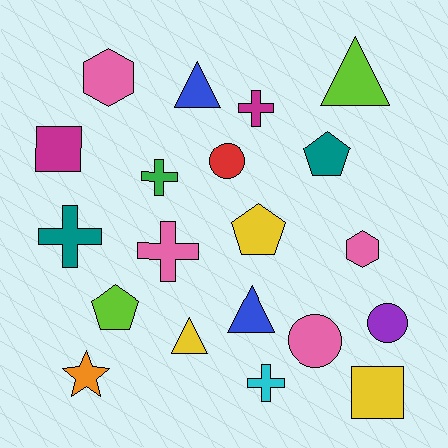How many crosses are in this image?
There are 5 crosses.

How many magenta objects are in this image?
There are 2 magenta objects.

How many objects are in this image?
There are 20 objects.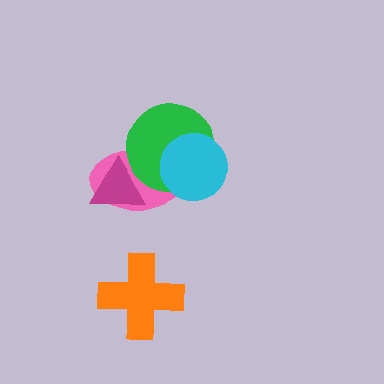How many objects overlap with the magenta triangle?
2 objects overlap with the magenta triangle.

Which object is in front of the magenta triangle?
The green circle is in front of the magenta triangle.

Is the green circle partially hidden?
Yes, it is partially covered by another shape.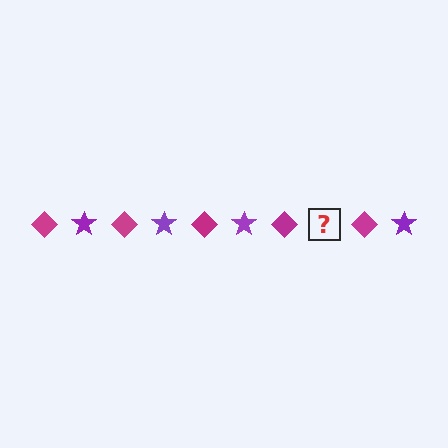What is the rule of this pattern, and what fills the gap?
The rule is that the pattern alternates between magenta diamond and purple star. The gap should be filled with a purple star.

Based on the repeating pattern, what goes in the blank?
The blank should be a purple star.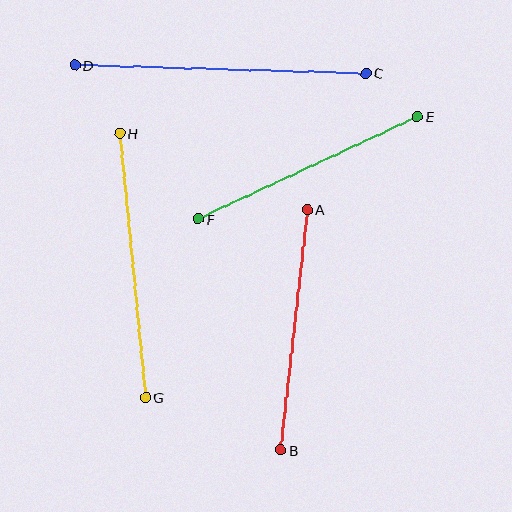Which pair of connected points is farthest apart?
Points C and D are farthest apart.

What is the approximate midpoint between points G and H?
The midpoint is at approximately (133, 265) pixels.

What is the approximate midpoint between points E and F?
The midpoint is at approximately (308, 168) pixels.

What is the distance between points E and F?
The distance is approximately 242 pixels.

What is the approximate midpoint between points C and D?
The midpoint is at approximately (220, 69) pixels.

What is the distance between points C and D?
The distance is approximately 291 pixels.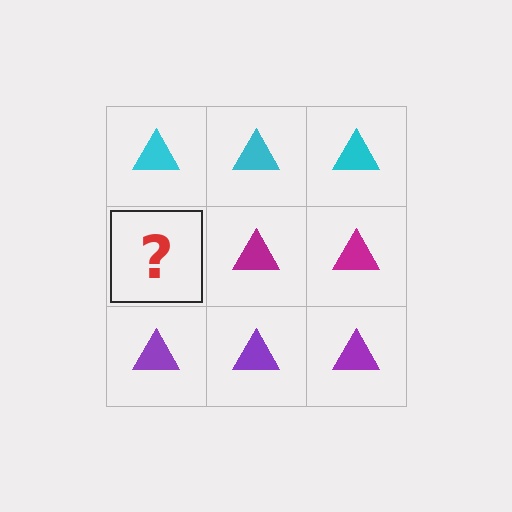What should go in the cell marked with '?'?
The missing cell should contain a magenta triangle.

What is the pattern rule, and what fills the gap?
The rule is that each row has a consistent color. The gap should be filled with a magenta triangle.